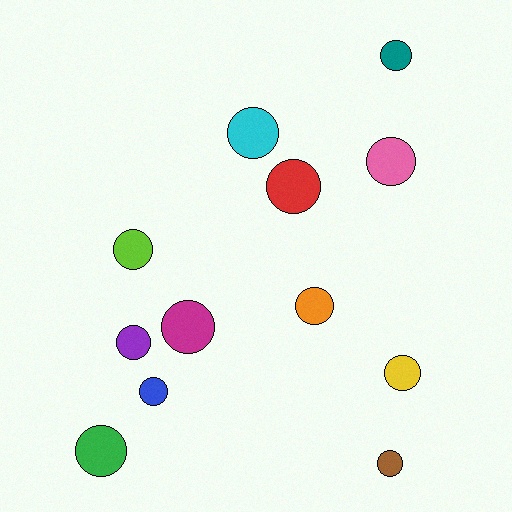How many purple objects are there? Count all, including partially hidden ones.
There is 1 purple object.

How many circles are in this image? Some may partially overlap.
There are 12 circles.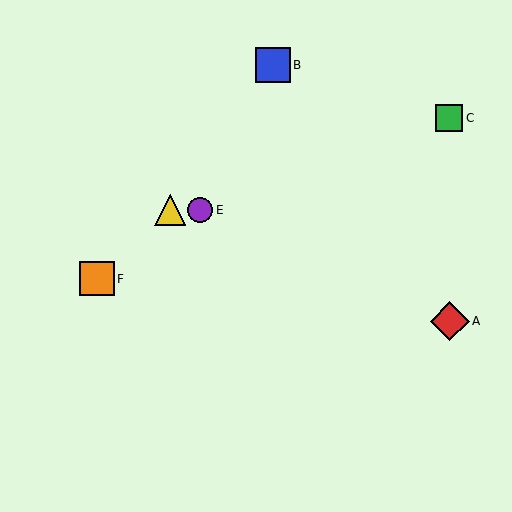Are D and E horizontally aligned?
Yes, both are at y≈210.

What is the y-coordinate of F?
Object F is at y≈279.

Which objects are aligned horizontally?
Objects D, E are aligned horizontally.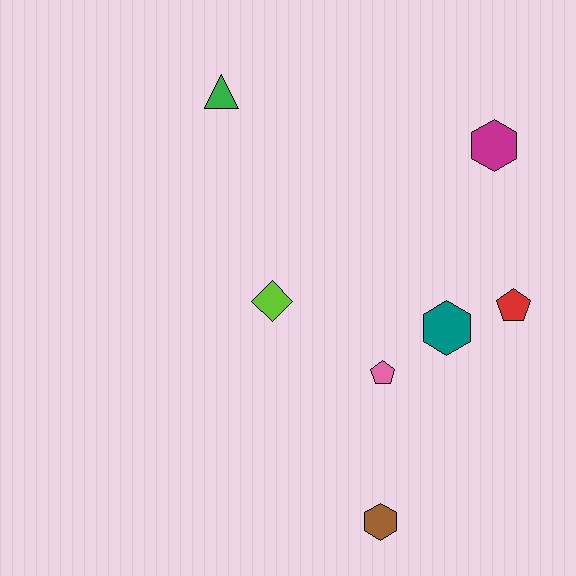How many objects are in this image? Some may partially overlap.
There are 7 objects.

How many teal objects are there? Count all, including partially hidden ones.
There is 1 teal object.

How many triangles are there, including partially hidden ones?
There is 1 triangle.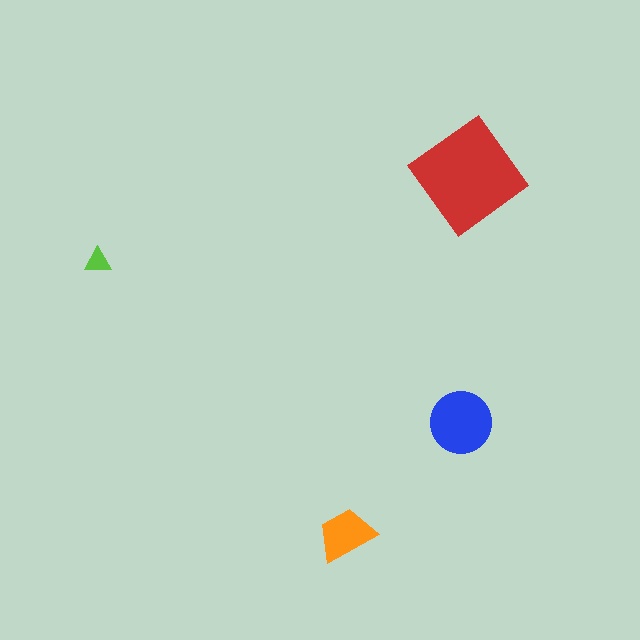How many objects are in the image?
There are 4 objects in the image.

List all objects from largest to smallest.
The red diamond, the blue circle, the orange trapezoid, the lime triangle.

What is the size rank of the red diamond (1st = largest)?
1st.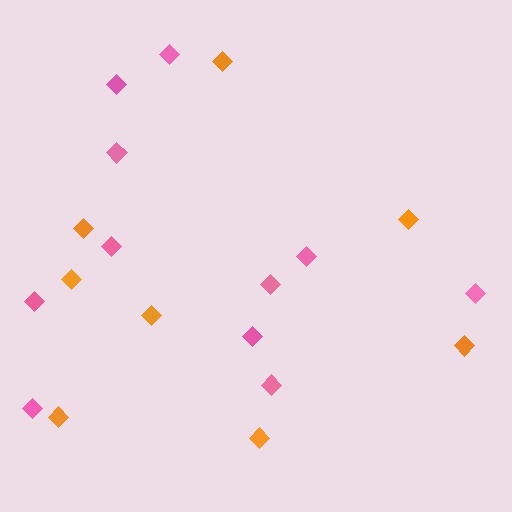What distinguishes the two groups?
There are 2 groups: one group of orange diamonds (8) and one group of pink diamonds (11).